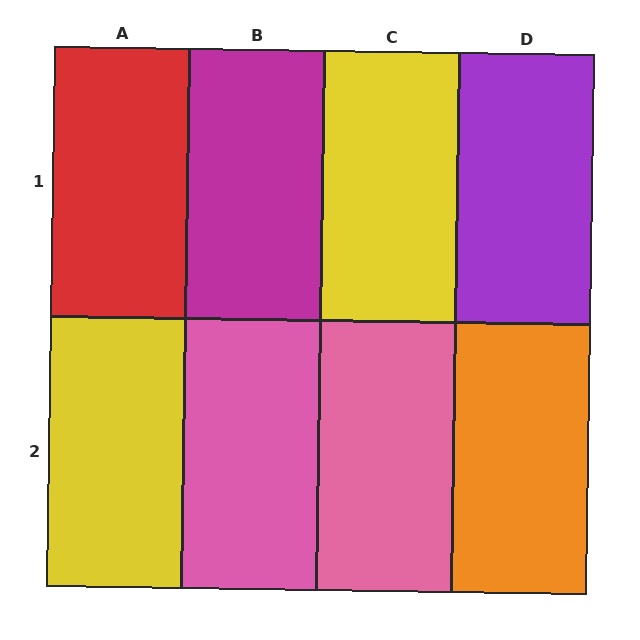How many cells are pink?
2 cells are pink.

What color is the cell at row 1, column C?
Yellow.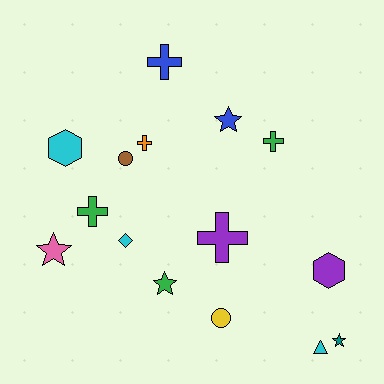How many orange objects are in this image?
There is 1 orange object.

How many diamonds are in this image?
There is 1 diamond.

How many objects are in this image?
There are 15 objects.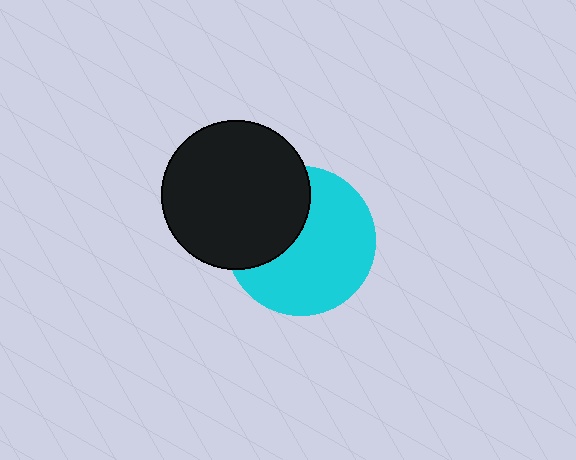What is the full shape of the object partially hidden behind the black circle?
The partially hidden object is a cyan circle.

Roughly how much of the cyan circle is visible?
About half of it is visible (roughly 64%).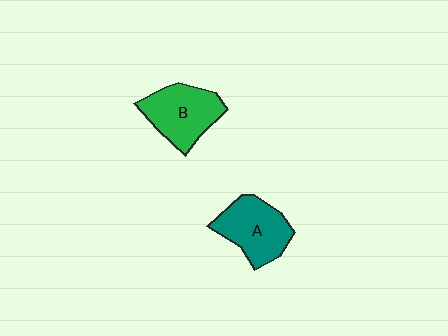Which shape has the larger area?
Shape B (green).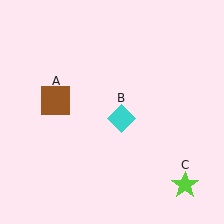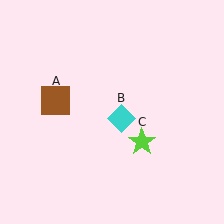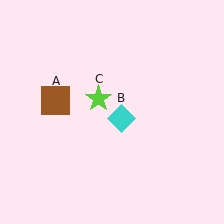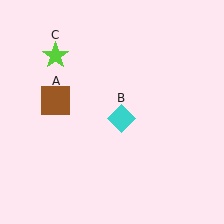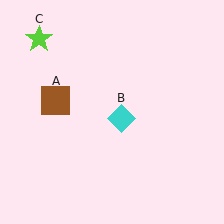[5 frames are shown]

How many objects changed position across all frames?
1 object changed position: lime star (object C).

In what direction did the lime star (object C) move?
The lime star (object C) moved up and to the left.